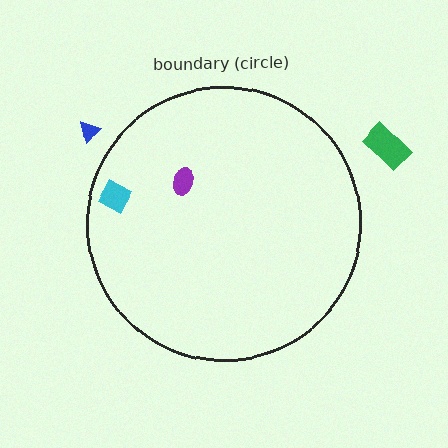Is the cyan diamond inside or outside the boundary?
Inside.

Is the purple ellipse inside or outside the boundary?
Inside.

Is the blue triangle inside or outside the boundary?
Outside.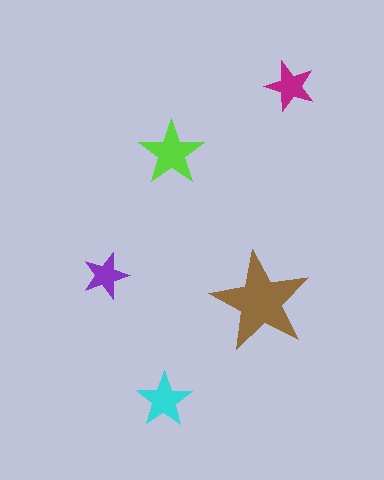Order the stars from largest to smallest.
the brown one, the lime one, the cyan one, the magenta one, the purple one.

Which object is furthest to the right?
The magenta star is rightmost.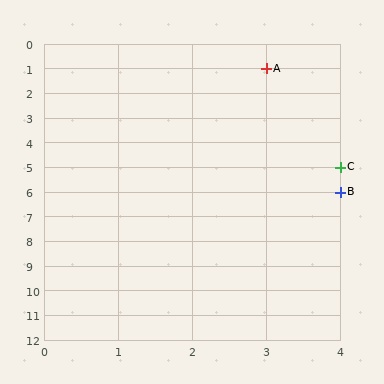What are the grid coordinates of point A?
Point A is at grid coordinates (3, 1).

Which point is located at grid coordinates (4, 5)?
Point C is at (4, 5).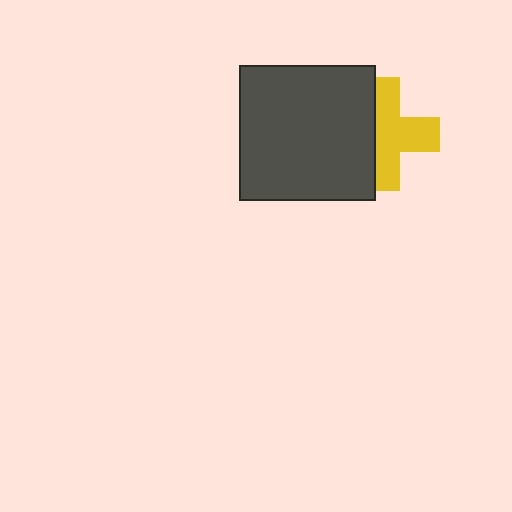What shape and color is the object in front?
The object in front is a dark gray square.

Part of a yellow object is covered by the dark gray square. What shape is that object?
It is a cross.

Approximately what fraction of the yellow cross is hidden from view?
Roughly 38% of the yellow cross is hidden behind the dark gray square.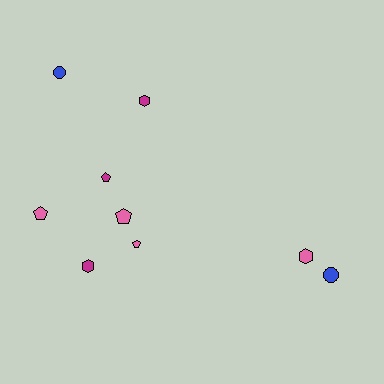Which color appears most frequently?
Pink, with 4 objects.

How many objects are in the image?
There are 9 objects.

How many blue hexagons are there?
There are no blue hexagons.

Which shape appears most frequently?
Pentagon, with 4 objects.